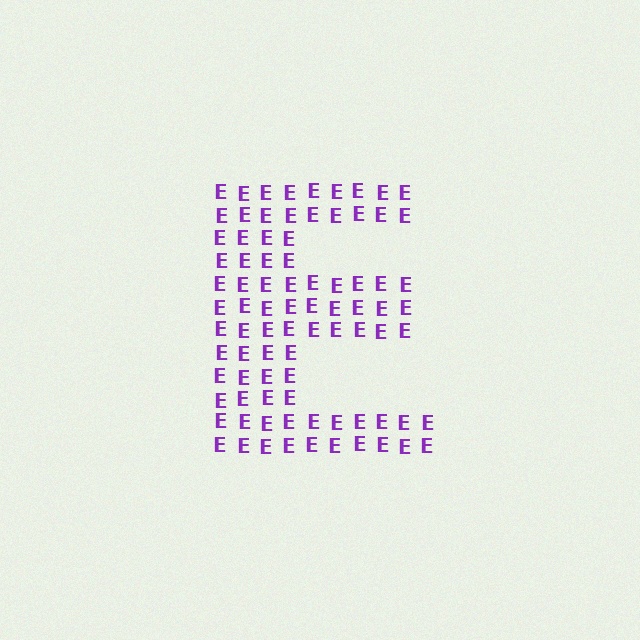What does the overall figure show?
The overall figure shows the letter E.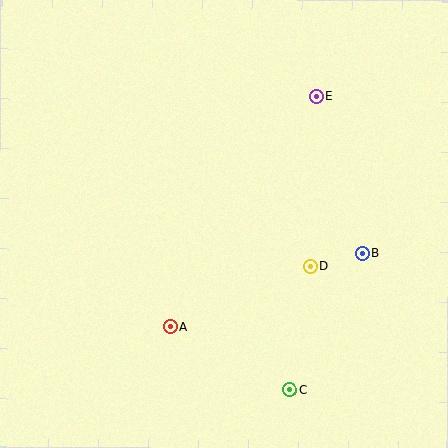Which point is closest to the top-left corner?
Point E is closest to the top-left corner.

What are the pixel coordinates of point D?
Point D is at (310, 266).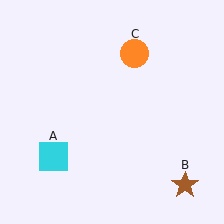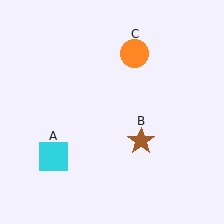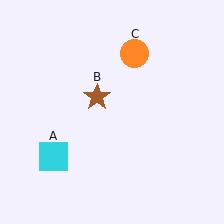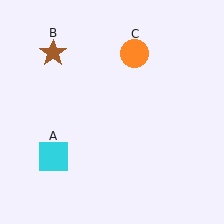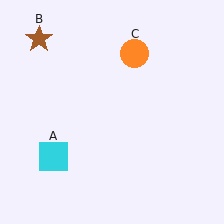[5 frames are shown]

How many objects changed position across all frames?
1 object changed position: brown star (object B).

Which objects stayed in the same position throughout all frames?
Cyan square (object A) and orange circle (object C) remained stationary.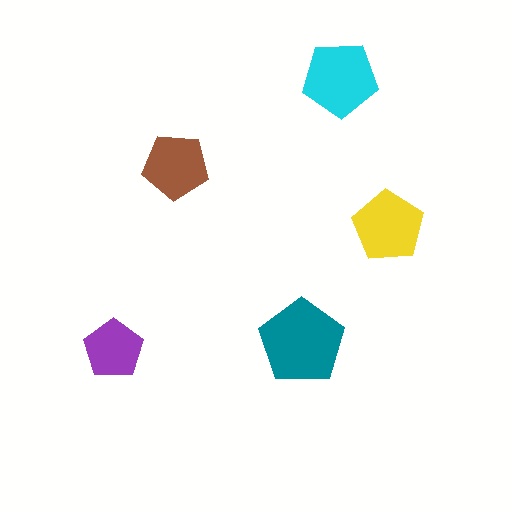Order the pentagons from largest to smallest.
the teal one, the cyan one, the yellow one, the brown one, the purple one.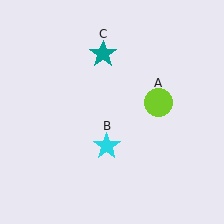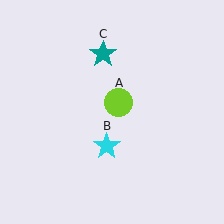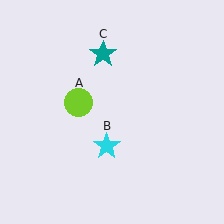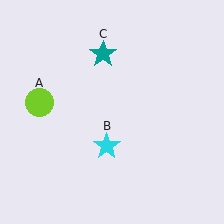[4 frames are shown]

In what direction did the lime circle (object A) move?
The lime circle (object A) moved left.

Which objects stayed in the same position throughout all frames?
Cyan star (object B) and teal star (object C) remained stationary.